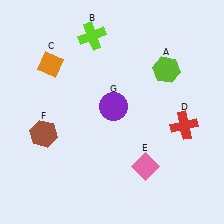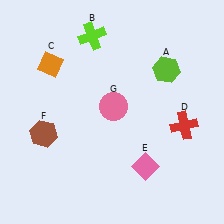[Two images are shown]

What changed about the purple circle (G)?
In Image 1, G is purple. In Image 2, it changed to pink.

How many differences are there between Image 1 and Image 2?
There is 1 difference between the two images.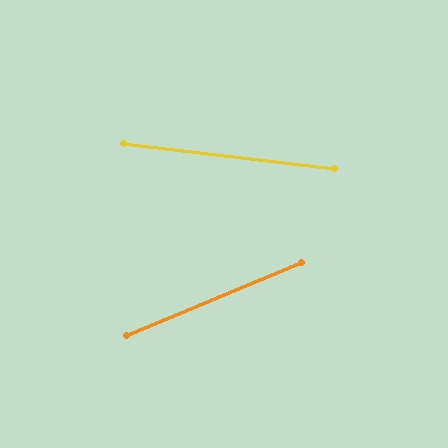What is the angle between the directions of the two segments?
Approximately 29 degrees.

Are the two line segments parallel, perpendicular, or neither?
Neither parallel nor perpendicular — they differ by about 29°.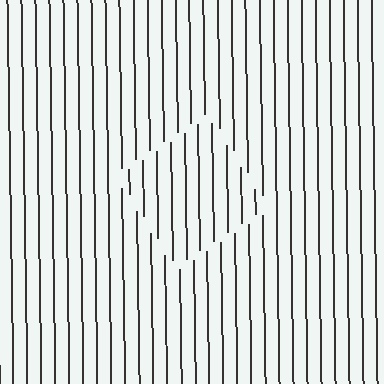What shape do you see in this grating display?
An illusory square. The interior of the shape contains the same grating, shifted by half a period — the contour is defined by the phase discontinuity where line-ends from the inner and outer gratings abut.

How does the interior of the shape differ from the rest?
The interior of the shape contains the same grating, shifted by half a period — the contour is defined by the phase discontinuity where line-ends from the inner and outer gratings abut.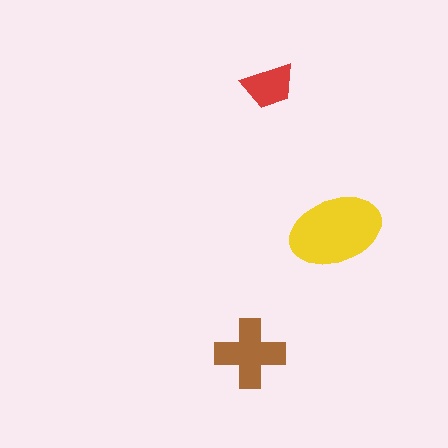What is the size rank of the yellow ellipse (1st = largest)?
1st.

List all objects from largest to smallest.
The yellow ellipse, the brown cross, the red trapezoid.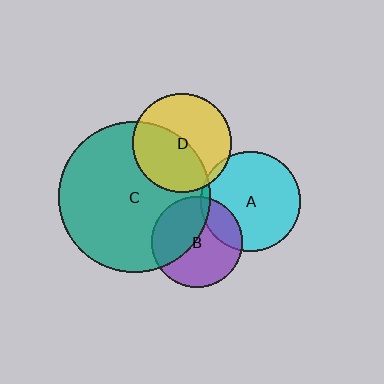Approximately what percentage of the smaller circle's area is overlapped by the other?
Approximately 20%.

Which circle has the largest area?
Circle C (teal).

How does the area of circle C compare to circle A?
Approximately 2.3 times.